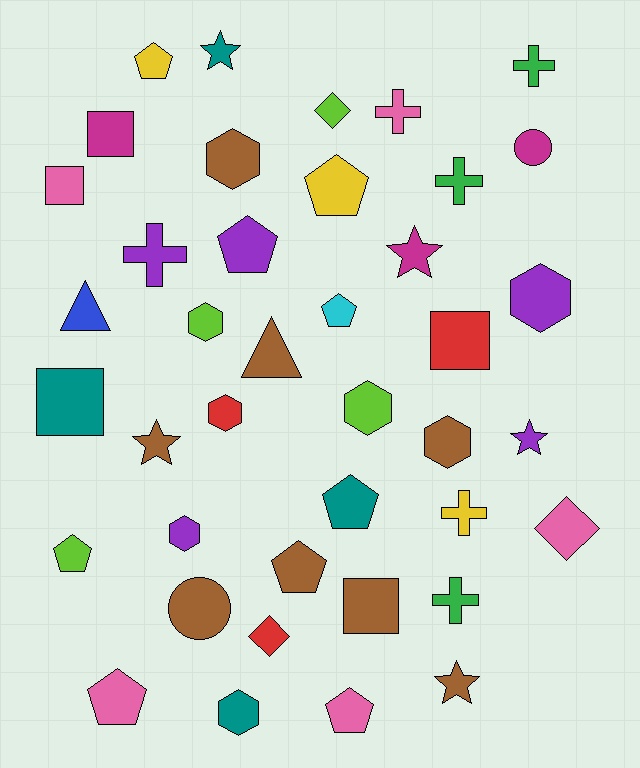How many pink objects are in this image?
There are 5 pink objects.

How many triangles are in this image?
There are 2 triangles.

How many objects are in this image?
There are 40 objects.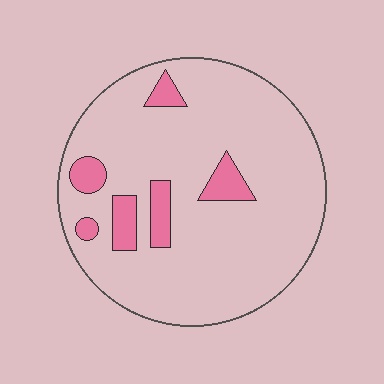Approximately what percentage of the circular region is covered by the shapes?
Approximately 10%.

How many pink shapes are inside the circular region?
6.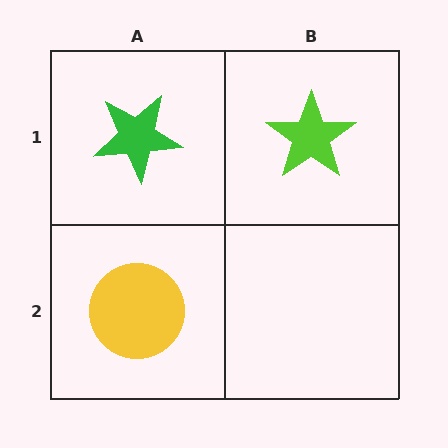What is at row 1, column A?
A green star.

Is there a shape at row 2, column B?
No, that cell is empty.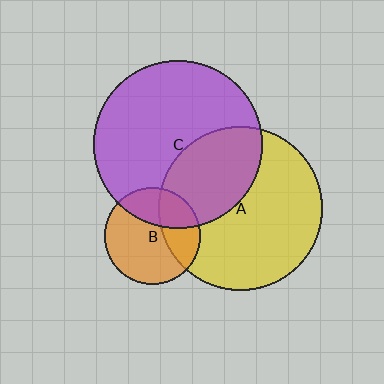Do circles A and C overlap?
Yes.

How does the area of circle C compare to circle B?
Approximately 3.1 times.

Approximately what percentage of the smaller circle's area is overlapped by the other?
Approximately 35%.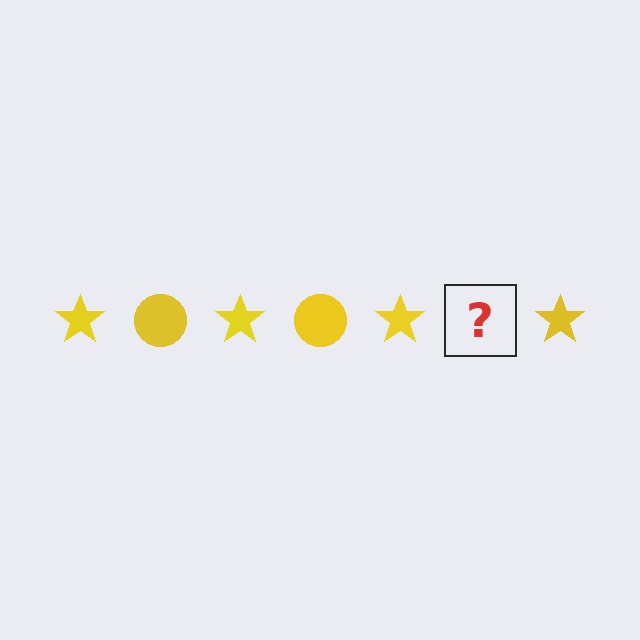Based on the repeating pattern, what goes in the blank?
The blank should be a yellow circle.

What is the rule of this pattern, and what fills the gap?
The rule is that the pattern cycles through star, circle shapes in yellow. The gap should be filled with a yellow circle.